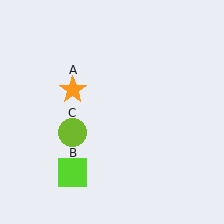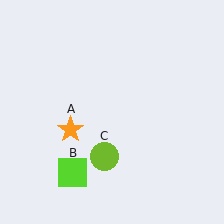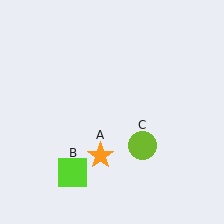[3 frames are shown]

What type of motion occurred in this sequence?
The orange star (object A), lime circle (object C) rotated counterclockwise around the center of the scene.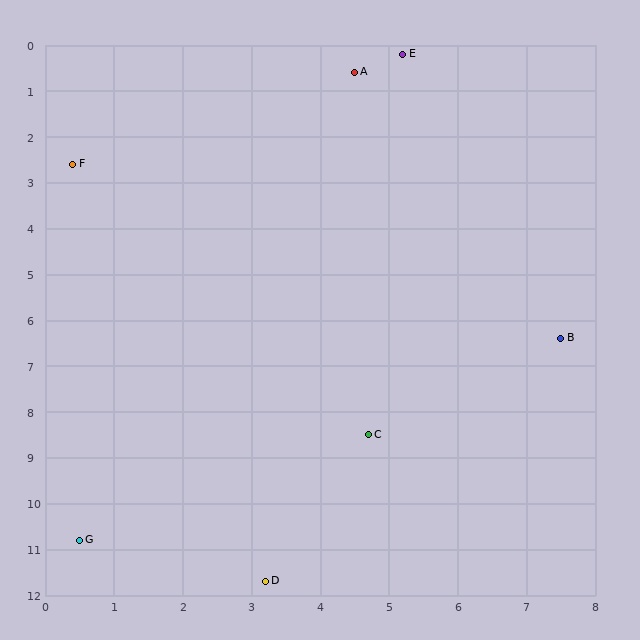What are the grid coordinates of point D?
Point D is at approximately (3.2, 11.7).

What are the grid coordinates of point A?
Point A is at approximately (4.5, 0.6).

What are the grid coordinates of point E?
Point E is at approximately (5.2, 0.2).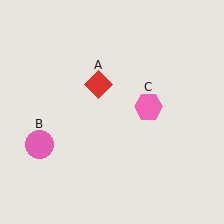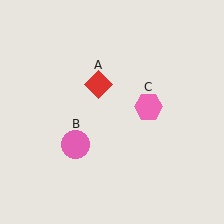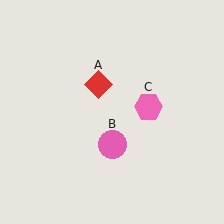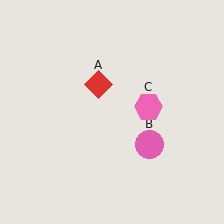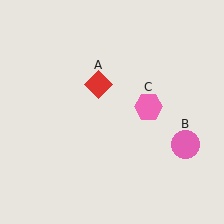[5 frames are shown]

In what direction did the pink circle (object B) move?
The pink circle (object B) moved right.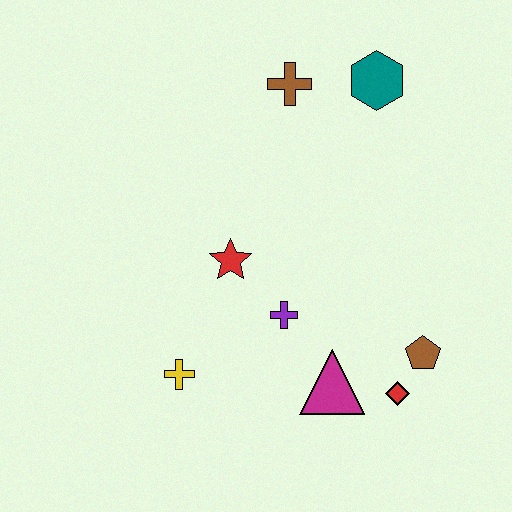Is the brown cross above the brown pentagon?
Yes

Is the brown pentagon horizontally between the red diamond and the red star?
No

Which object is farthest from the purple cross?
The teal hexagon is farthest from the purple cross.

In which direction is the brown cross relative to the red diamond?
The brown cross is above the red diamond.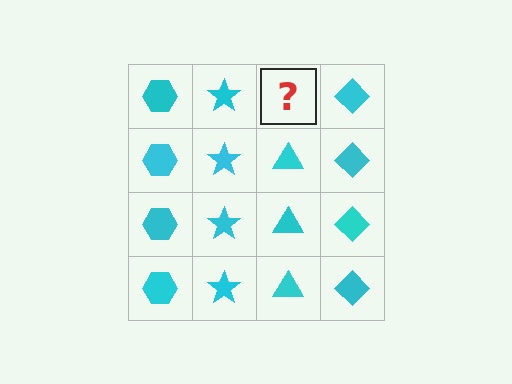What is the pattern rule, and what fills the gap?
The rule is that each column has a consistent shape. The gap should be filled with a cyan triangle.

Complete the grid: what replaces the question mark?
The question mark should be replaced with a cyan triangle.